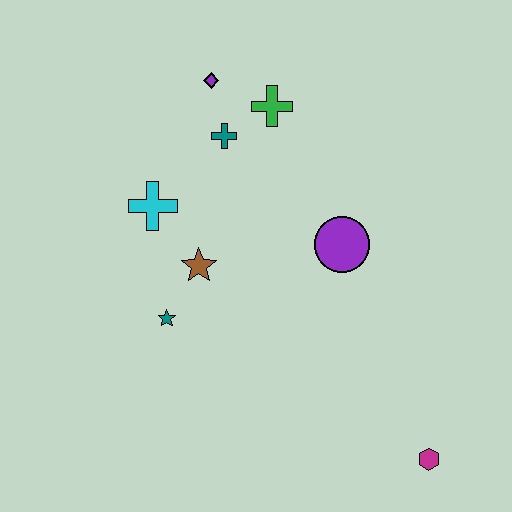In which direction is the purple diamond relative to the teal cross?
The purple diamond is above the teal cross.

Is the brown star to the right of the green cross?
No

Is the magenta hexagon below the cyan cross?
Yes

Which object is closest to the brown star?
The teal star is closest to the brown star.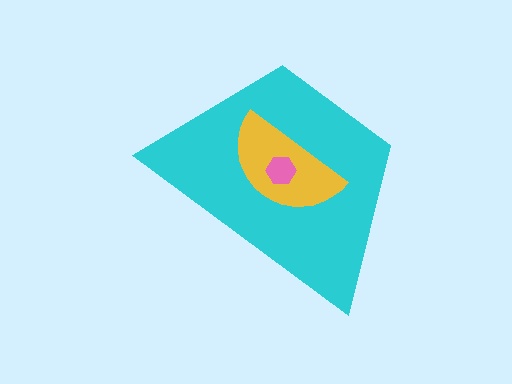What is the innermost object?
The pink hexagon.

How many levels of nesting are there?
3.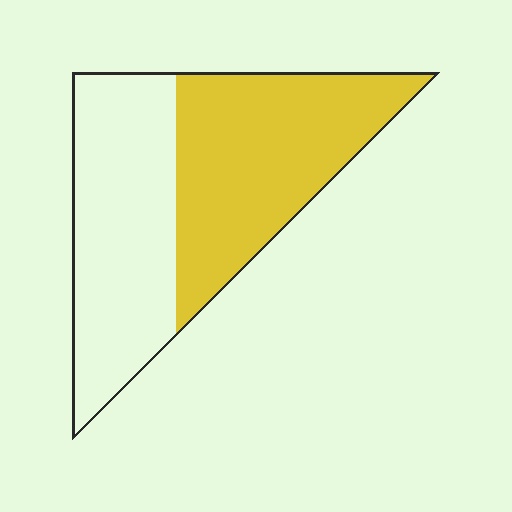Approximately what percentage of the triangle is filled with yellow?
Approximately 50%.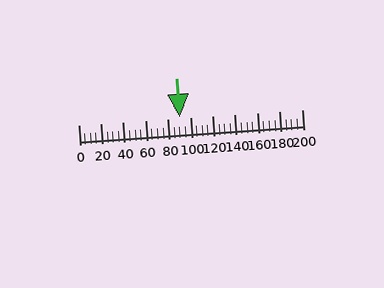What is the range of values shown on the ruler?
The ruler shows values from 0 to 200.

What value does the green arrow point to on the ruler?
The green arrow points to approximately 90.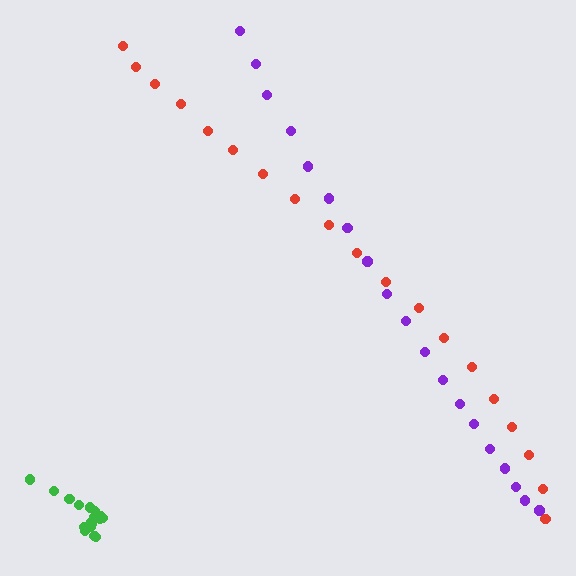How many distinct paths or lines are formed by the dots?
There are 3 distinct paths.